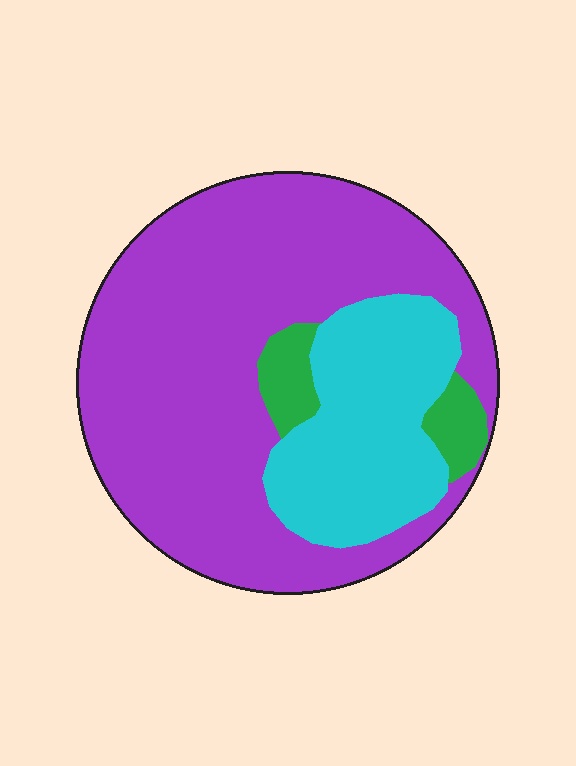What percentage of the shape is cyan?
Cyan takes up about one quarter (1/4) of the shape.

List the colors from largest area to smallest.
From largest to smallest: purple, cyan, green.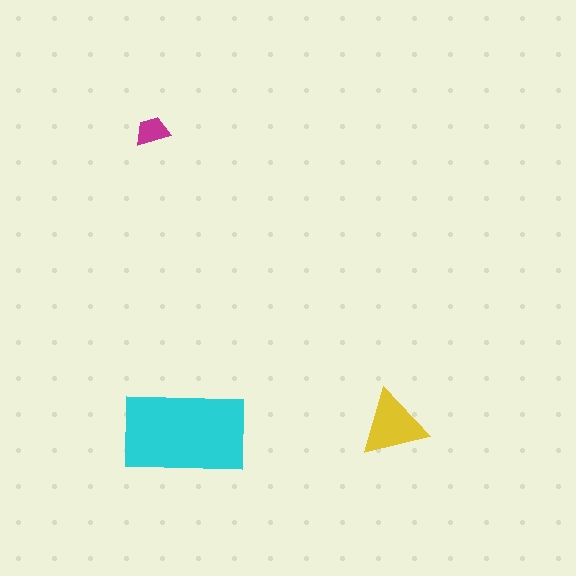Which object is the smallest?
The magenta trapezoid.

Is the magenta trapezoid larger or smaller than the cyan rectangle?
Smaller.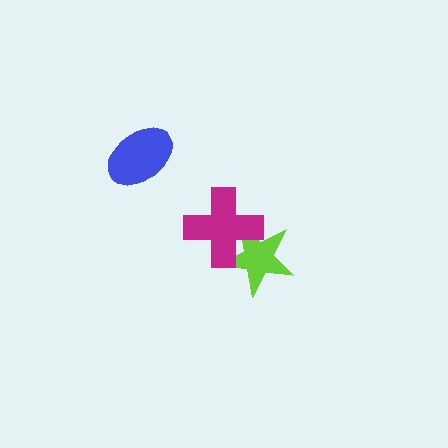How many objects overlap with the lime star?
1 object overlaps with the lime star.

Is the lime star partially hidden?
Yes, it is partially covered by another shape.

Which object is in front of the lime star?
The magenta cross is in front of the lime star.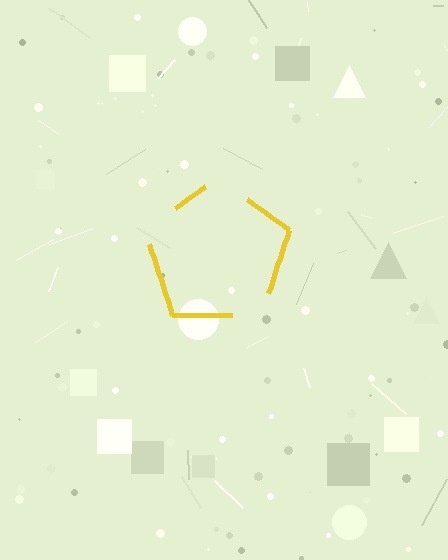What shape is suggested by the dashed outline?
The dashed outline suggests a pentagon.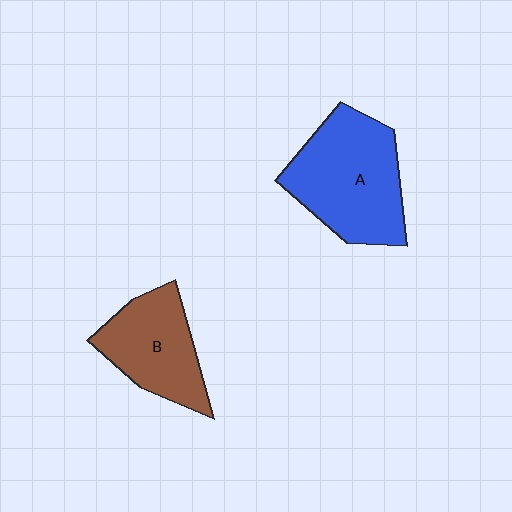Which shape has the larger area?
Shape A (blue).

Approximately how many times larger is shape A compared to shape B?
Approximately 1.4 times.